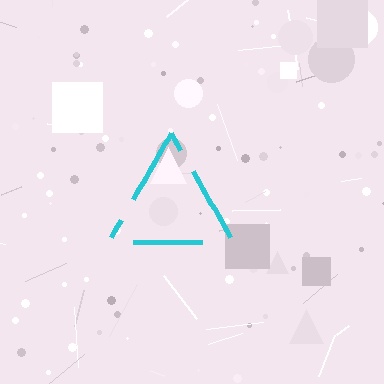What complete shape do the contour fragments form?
The contour fragments form a triangle.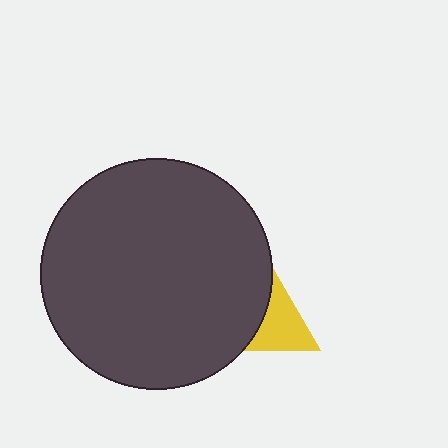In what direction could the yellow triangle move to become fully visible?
The yellow triangle could move right. That would shift it out from behind the dark gray circle entirely.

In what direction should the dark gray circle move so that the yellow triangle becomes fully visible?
The dark gray circle should move left. That is the shortest direction to clear the overlap and leave the yellow triangle fully visible.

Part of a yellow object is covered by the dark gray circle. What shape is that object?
It is a triangle.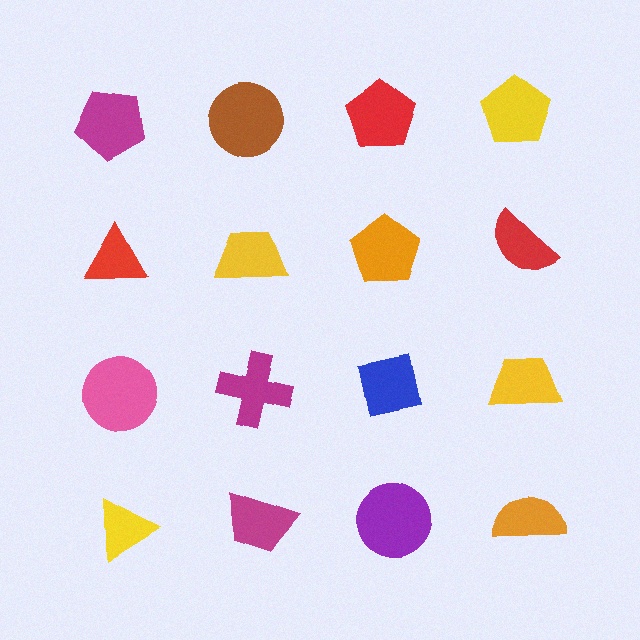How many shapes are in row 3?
4 shapes.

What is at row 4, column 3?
A purple circle.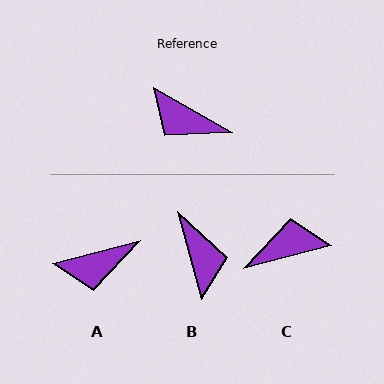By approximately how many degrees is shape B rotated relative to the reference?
Approximately 135 degrees counter-clockwise.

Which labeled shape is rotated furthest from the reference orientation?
C, about 136 degrees away.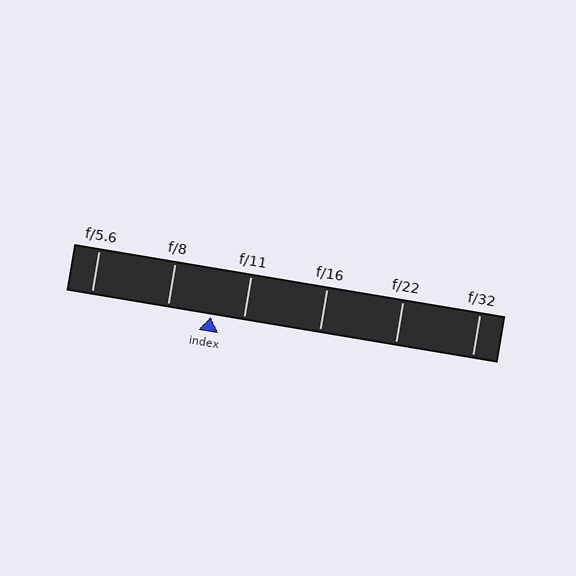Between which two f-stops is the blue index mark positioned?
The index mark is between f/8 and f/11.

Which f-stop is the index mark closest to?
The index mark is closest to f/11.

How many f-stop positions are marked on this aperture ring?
There are 6 f-stop positions marked.